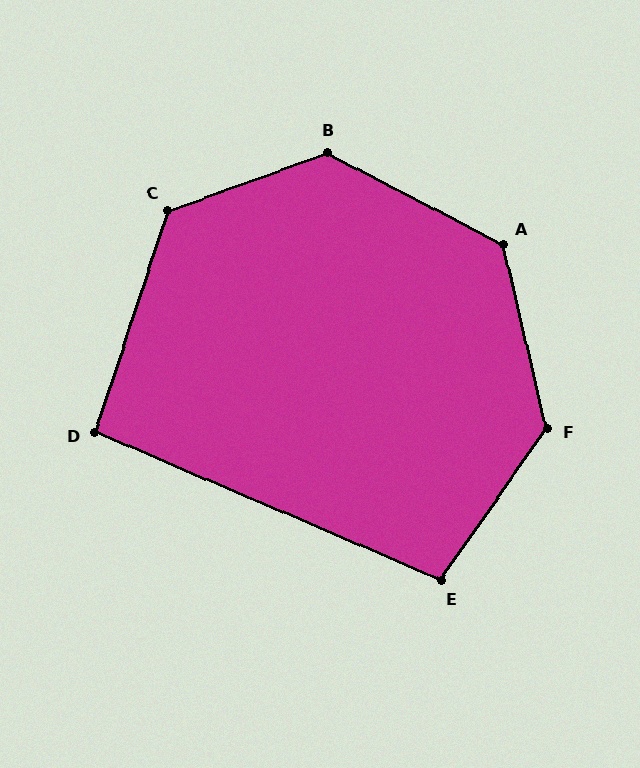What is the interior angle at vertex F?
Approximately 132 degrees (obtuse).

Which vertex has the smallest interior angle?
D, at approximately 95 degrees.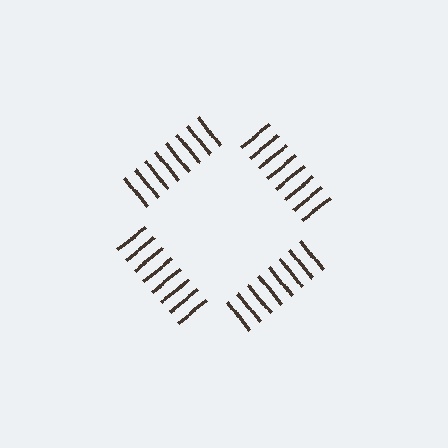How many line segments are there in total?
32 — 8 along each of the 4 edges.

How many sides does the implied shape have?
4 sides — the line-ends trace a square.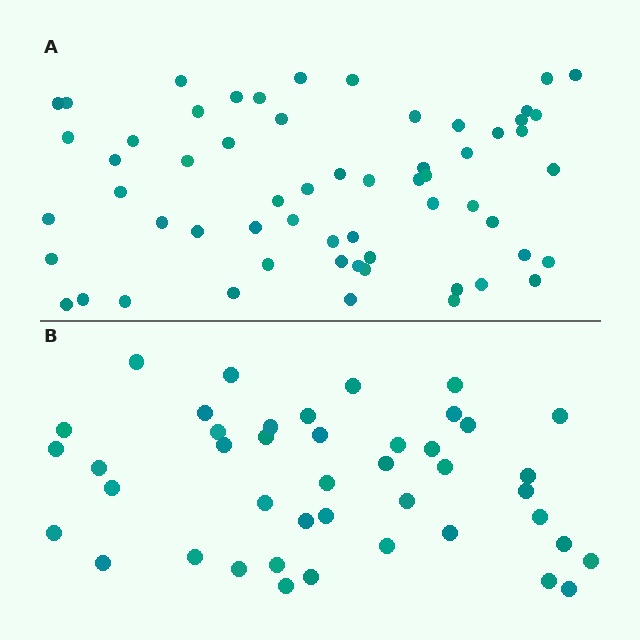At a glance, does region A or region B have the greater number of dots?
Region A (the top region) has more dots.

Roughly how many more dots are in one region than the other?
Region A has approximately 15 more dots than region B.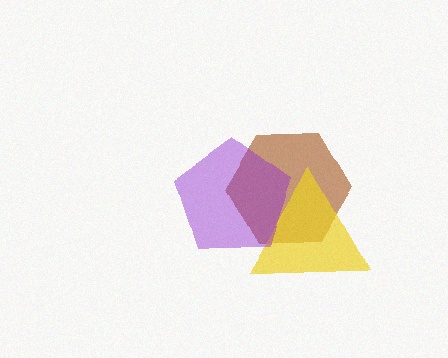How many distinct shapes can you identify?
There are 3 distinct shapes: a brown hexagon, a yellow triangle, a purple pentagon.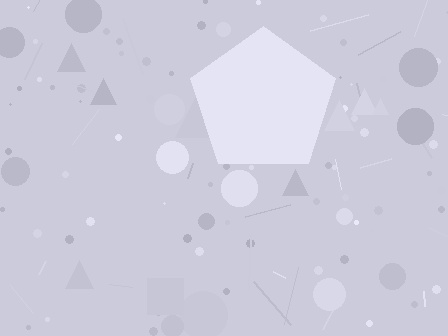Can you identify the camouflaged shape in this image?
The camouflaged shape is a pentagon.